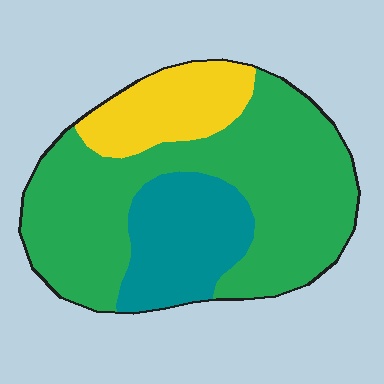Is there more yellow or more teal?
Teal.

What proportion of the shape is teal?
Teal takes up about one fifth (1/5) of the shape.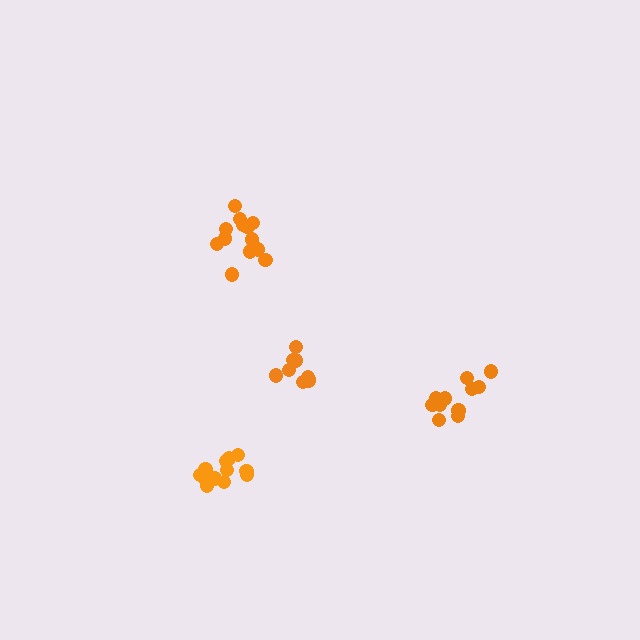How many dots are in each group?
Group 1: 13 dots, Group 2: 11 dots, Group 3: 14 dots, Group 4: 9 dots (47 total).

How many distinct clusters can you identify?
There are 4 distinct clusters.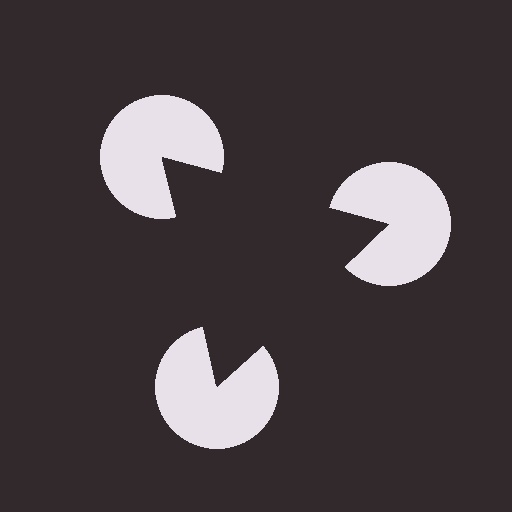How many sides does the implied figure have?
3 sides.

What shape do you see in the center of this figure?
An illusory triangle — its edges are inferred from the aligned wedge cuts in the pac-man discs, not physically drawn.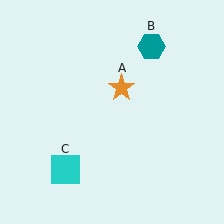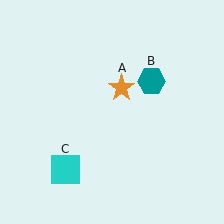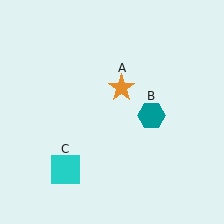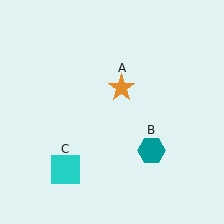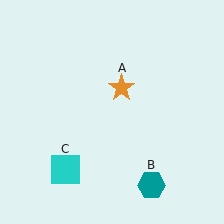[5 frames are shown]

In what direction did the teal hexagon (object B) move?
The teal hexagon (object B) moved down.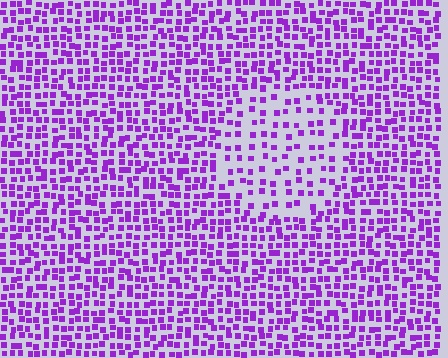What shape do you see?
I see a circle.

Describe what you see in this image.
The image contains small purple elements arranged at two different densities. A circle-shaped region is visible where the elements are less densely packed than the surrounding area.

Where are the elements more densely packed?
The elements are more densely packed outside the circle boundary.